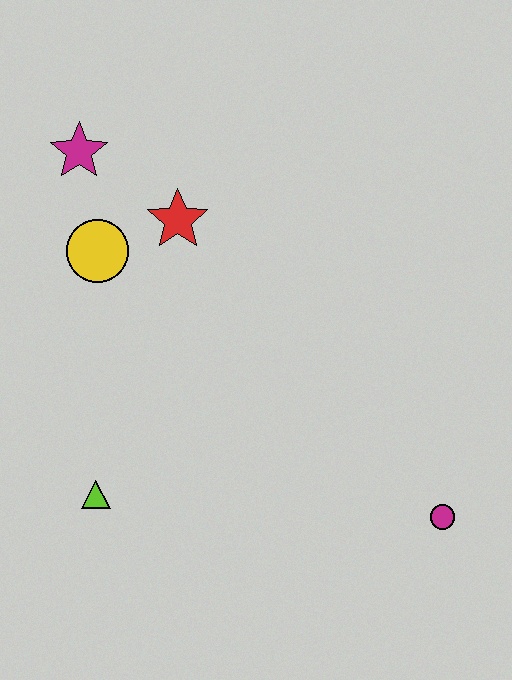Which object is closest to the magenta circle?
The lime triangle is closest to the magenta circle.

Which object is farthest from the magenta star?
The magenta circle is farthest from the magenta star.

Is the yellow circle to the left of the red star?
Yes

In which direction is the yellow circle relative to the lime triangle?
The yellow circle is above the lime triangle.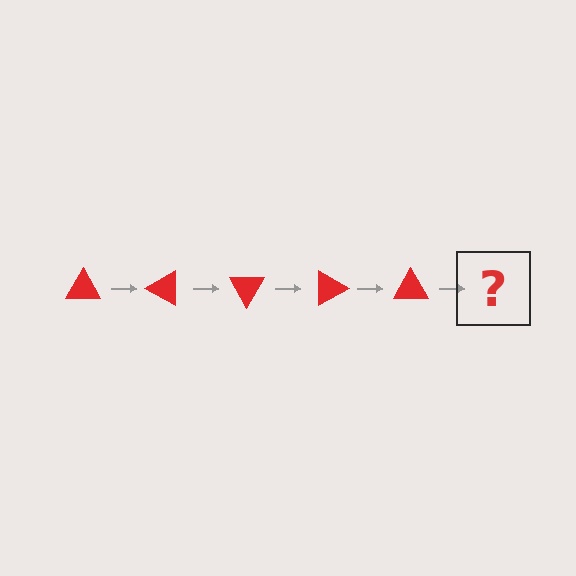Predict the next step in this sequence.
The next step is a red triangle rotated 150 degrees.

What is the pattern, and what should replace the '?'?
The pattern is that the triangle rotates 30 degrees each step. The '?' should be a red triangle rotated 150 degrees.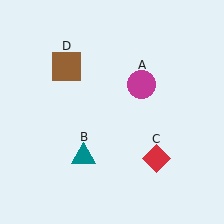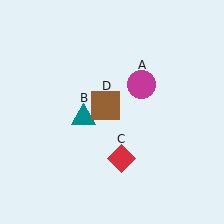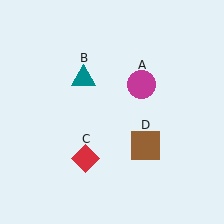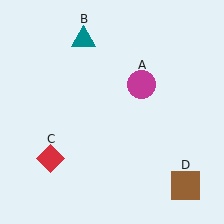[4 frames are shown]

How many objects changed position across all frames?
3 objects changed position: teal triangle (object B), red diamond (object C), brown square (object D).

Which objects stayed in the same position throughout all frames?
Magenta circle (object A) remained stationary.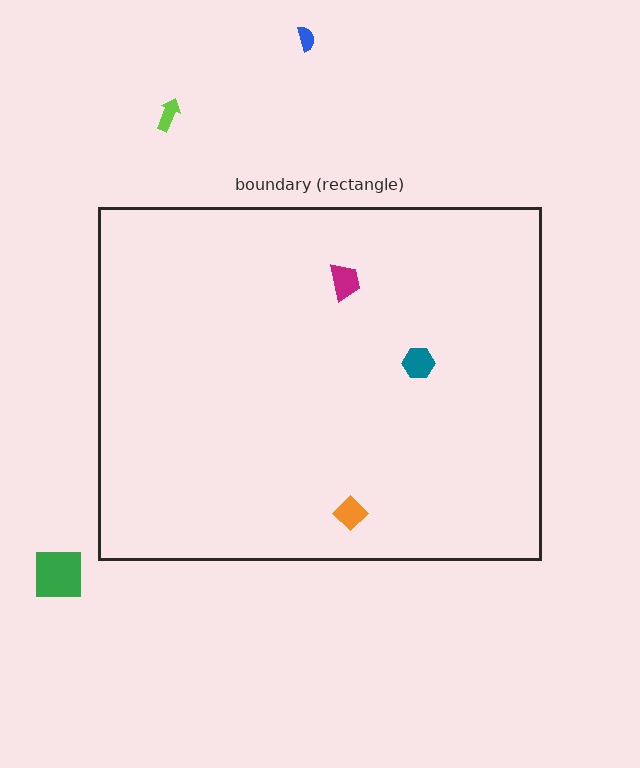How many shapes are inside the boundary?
3 inside, 3 outside.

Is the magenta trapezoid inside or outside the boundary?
Inside.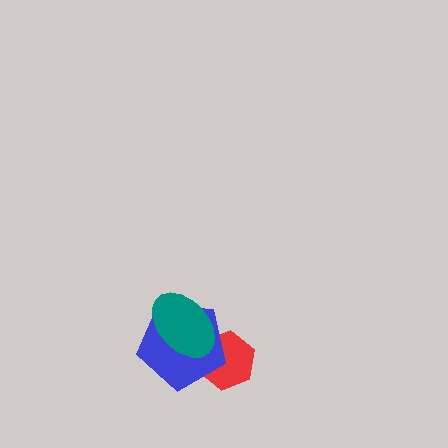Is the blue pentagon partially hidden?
Yes, it is partially covered by another shape.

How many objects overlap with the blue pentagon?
2 objects overlap with the blue pentagon.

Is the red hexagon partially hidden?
Yes, it is partially covered by another shape.